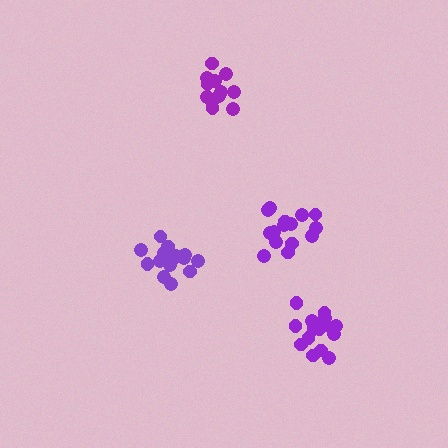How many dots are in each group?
Group 1: 15 dots, Group 2: 13 dots, Group 3: 16 dots, Group 4: 15 dots (59 total).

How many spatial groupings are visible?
There are 4 spatial groupings.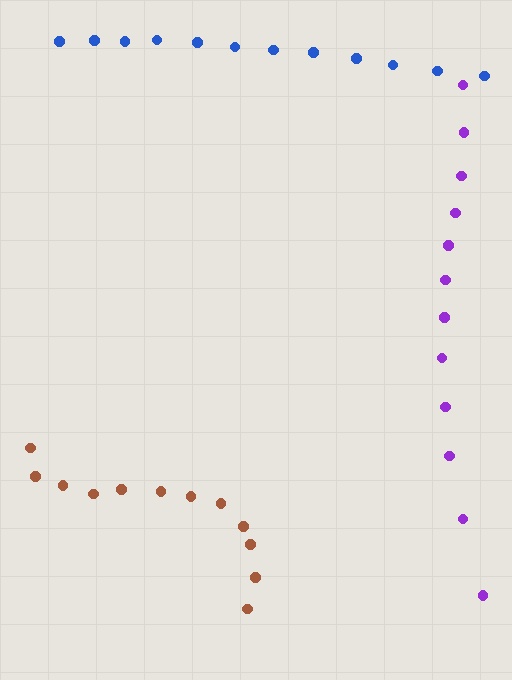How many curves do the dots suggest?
There are 3 distinct paths.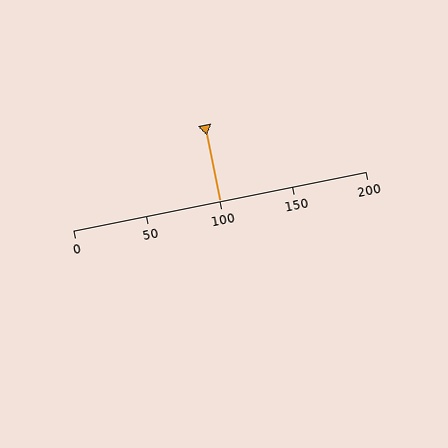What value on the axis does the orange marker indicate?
The marker indicates approximately 100.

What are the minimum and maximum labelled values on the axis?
The axis runs from 0 to 200.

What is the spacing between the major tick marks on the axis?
The major ticks are spaced 50 apart.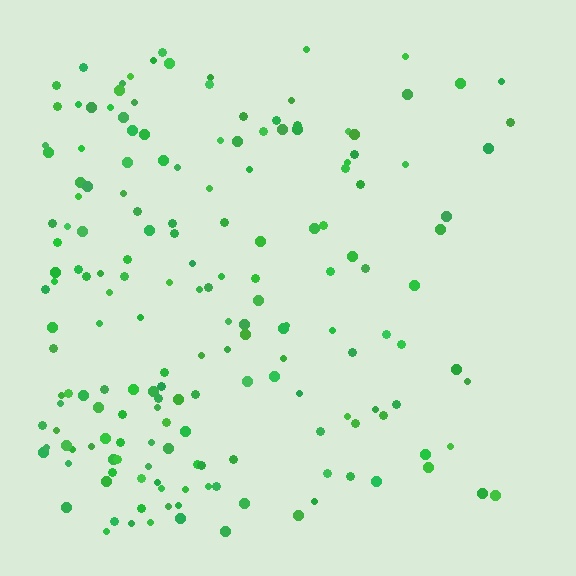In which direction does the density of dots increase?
From right to left, with the left side densest.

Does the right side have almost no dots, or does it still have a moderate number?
Still a moderate number, just noticeably fewer than the left.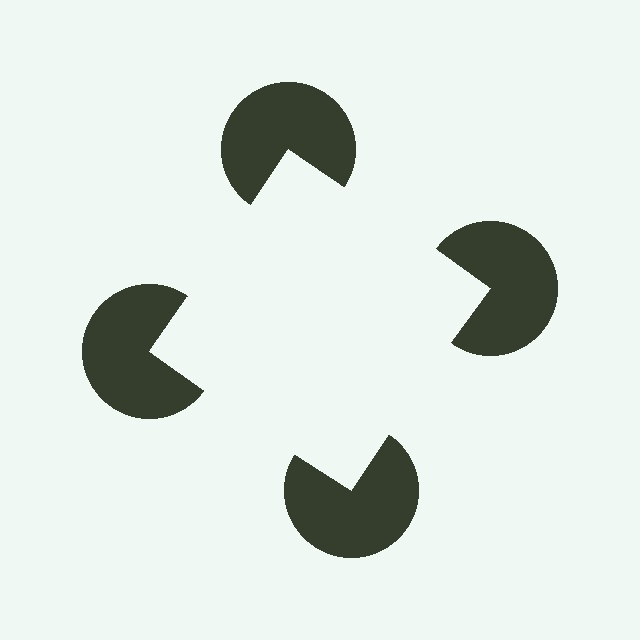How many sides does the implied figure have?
4 sides.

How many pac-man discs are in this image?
There are 4 — one at each vertex of the illusory square.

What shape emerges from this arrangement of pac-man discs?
An illusory square — its edges are inferred from the aligned wedge cuts in the pac-man discs, not physically drawn.